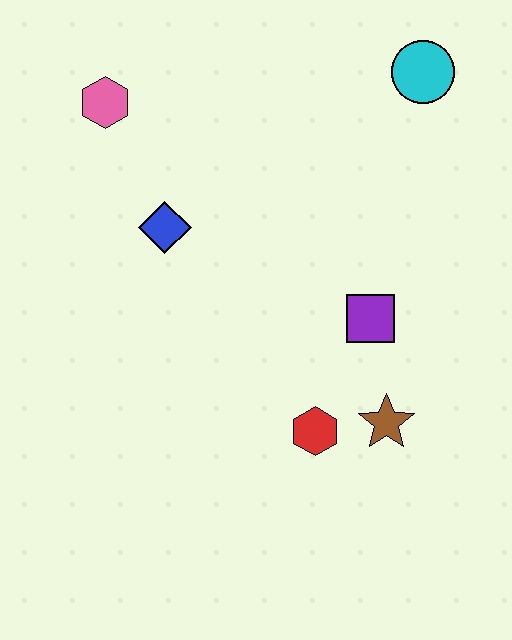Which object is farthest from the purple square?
The pink hexagon is farthest from the purple square.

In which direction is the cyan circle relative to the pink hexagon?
The cyan circle is to the right of the pink hexagon.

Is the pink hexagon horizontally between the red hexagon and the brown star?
No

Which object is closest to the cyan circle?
The purple square is closest to the cyan circle.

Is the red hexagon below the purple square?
Yes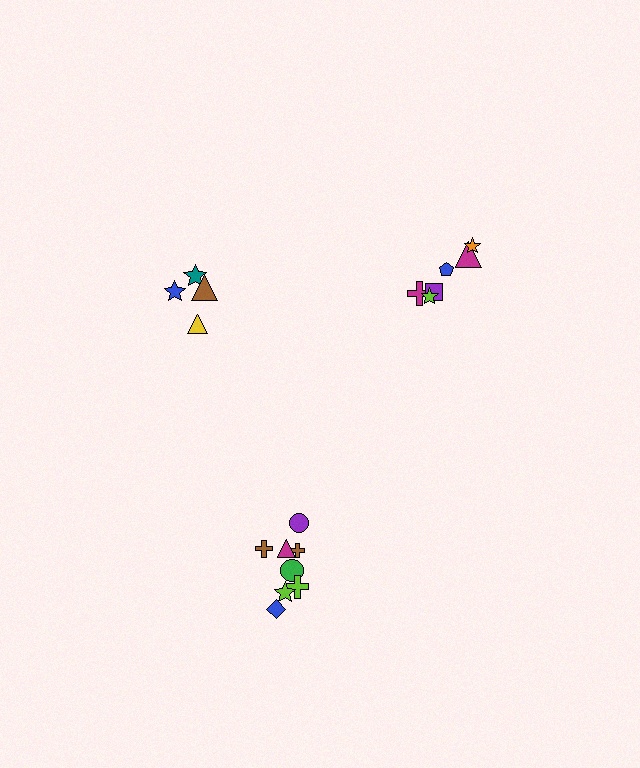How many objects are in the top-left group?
There are 4 objects.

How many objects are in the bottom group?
There are 8 objects.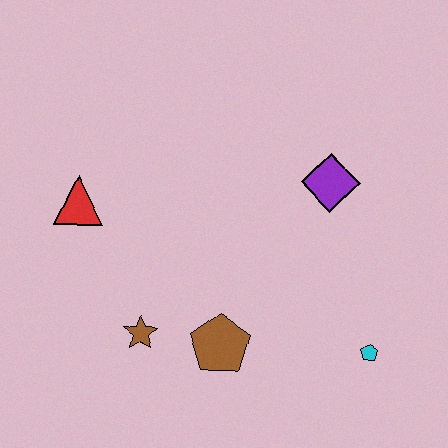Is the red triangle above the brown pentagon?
Yes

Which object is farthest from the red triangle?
The cyan pentagon is farthest from the red triangle.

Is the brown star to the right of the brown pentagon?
No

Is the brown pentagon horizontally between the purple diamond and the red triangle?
Yes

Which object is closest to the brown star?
The brown pentagon is closest to the brown star.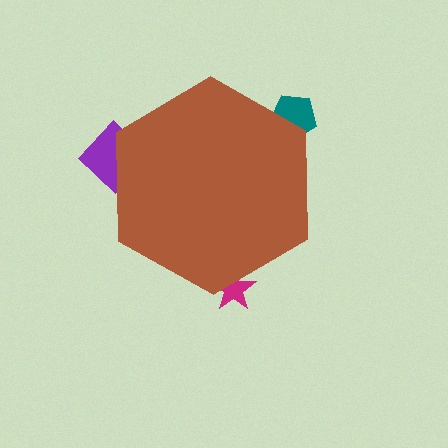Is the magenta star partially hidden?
Yes, the magenta star is partially hidden behind the brown hexagon.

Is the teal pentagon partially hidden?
Yes, the teal pentagon is partially hidden behind the brown hexagon.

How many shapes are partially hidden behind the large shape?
3 shapes are partially hidden.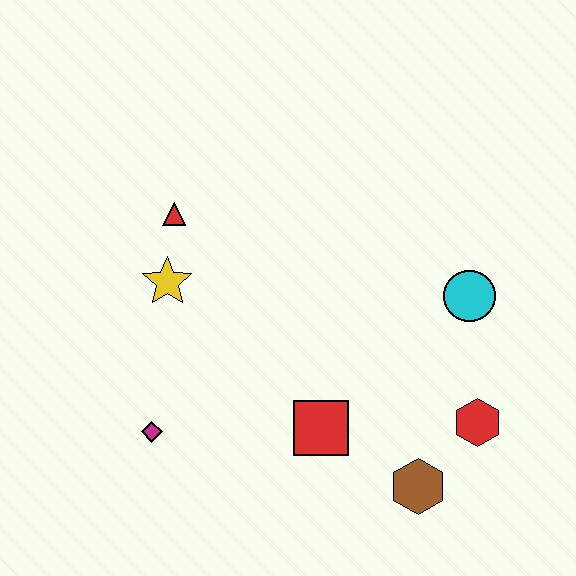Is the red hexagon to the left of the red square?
No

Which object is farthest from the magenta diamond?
The cyan circle is farthest from the magenta diamond.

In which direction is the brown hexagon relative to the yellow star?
The brown hexagon is to the right of the yellow star.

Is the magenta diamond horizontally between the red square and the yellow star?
No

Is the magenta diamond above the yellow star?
No